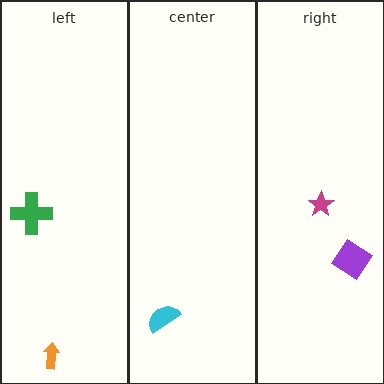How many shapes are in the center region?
1.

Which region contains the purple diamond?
The right region.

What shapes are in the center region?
The cyan semicircle.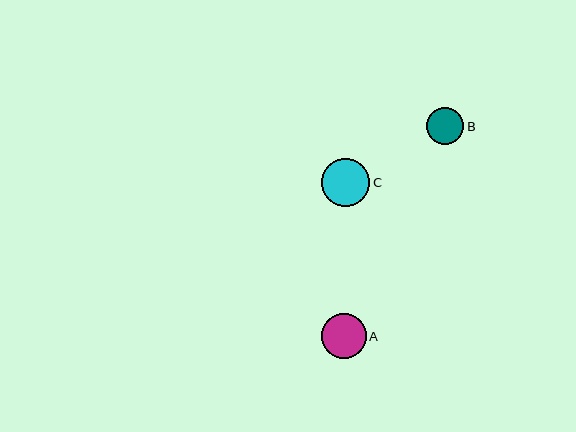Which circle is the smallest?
Circle B is the smallest with a size of approximately 37 pixels.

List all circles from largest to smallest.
From largest to smallest: C, A, B.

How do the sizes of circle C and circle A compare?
Circle C and circle A are approximately the same size.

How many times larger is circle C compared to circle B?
Circle C is approximately 1.3 times the size of circle B.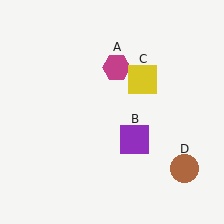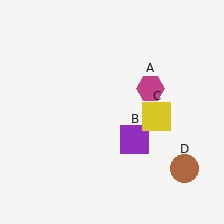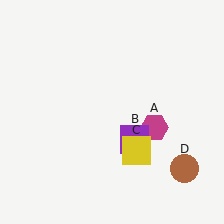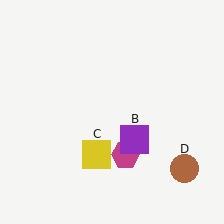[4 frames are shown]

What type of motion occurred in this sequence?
The magenta hexagon (object A), yellow square (object C) rotated clockwise around the center of the scene.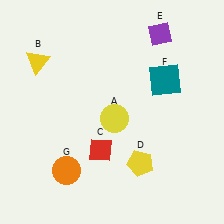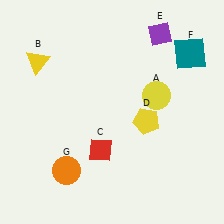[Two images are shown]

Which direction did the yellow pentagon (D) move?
The yellow pentagon (D) moved up.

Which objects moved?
The objects that moved are: the yellow circle (A), the yellow pentagon (D), the teal square (F).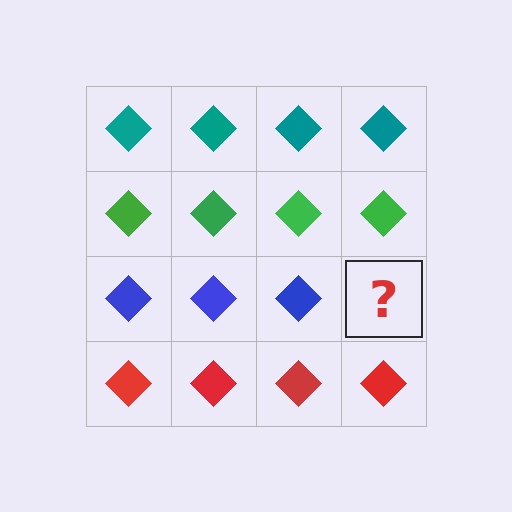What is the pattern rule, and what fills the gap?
The rule is that each row has a consistent color. The gap should be filled with a blue diamond.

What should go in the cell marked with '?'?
The missing cell should contain a blue diamond.